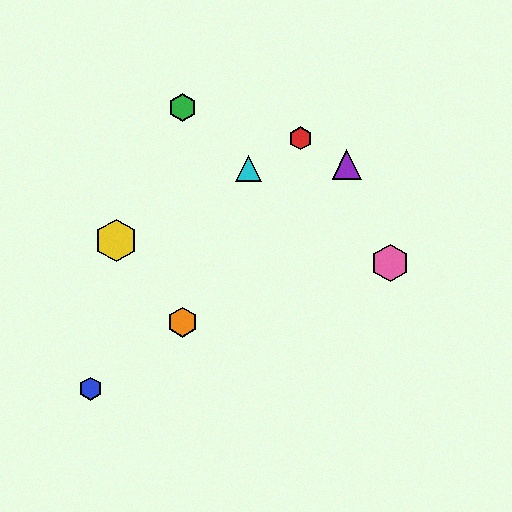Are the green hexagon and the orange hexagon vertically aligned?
Yes, both are at x≈182.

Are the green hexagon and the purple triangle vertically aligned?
No, the green hexagon is at x≈182 and the purple triangle is at x≈347.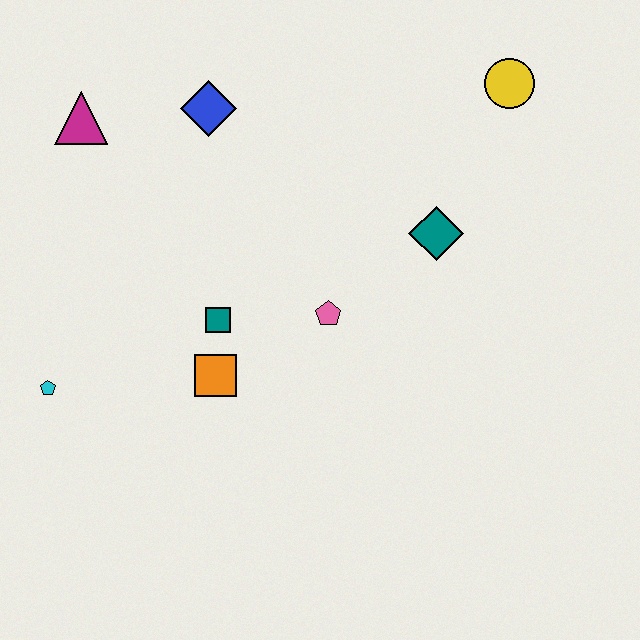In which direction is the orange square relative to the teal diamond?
The orange square is to the left of the teal diamond.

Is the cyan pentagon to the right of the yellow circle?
No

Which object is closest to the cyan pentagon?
The orange square is closest to the cyan pentagon.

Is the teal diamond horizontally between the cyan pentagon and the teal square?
No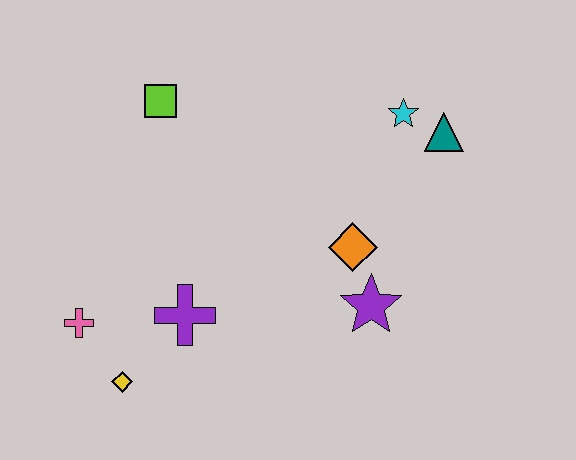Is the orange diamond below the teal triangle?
Yes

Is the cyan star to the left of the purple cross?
No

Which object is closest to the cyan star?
The teal triangle is closest to the cyan star.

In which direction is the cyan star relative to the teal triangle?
The cyan star is to the left of the teal triangle.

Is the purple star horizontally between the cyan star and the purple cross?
Yes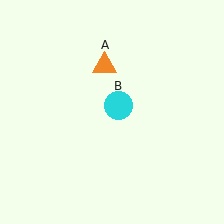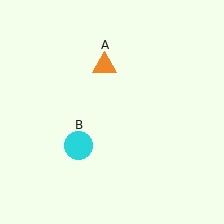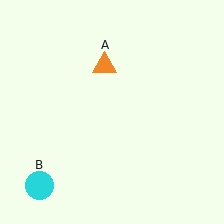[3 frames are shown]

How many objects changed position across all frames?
1 object changed position: cyan circle (object B).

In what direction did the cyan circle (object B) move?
The cyan circle (object B) moved down and to the left.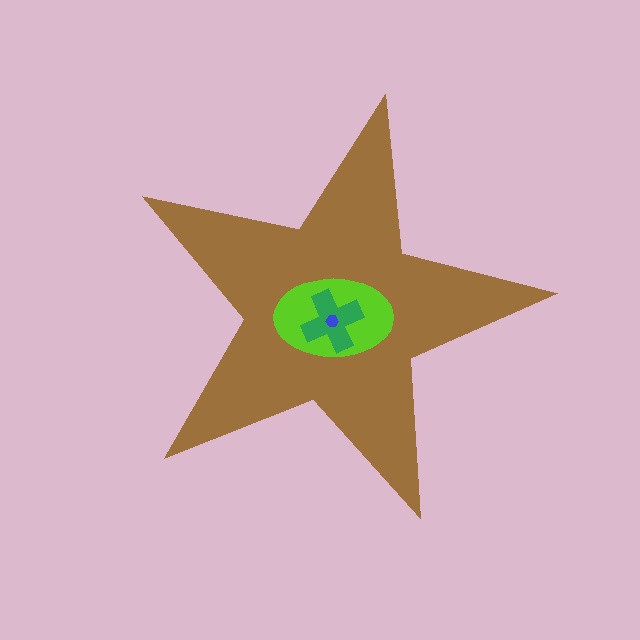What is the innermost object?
The blue hexagon.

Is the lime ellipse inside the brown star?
Yes.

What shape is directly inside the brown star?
The lime ellipse.